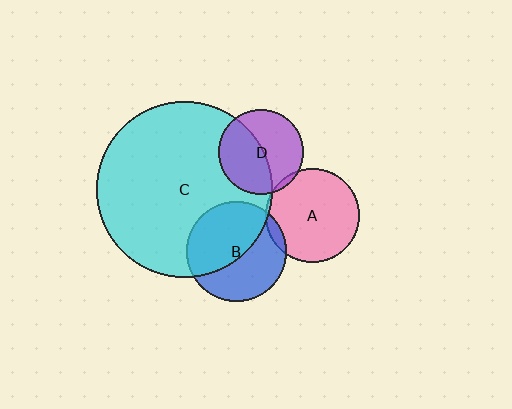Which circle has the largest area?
Circle C (cyan).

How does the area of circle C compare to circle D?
Approximately 4.3 times.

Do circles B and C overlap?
Yes.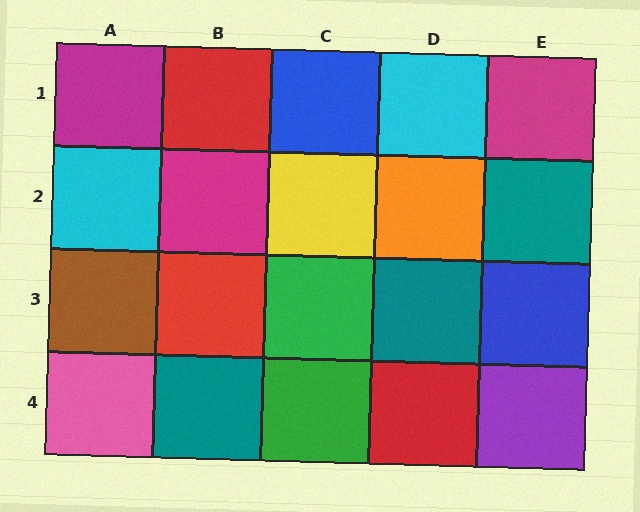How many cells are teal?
3 cells are teal.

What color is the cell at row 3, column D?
Teal.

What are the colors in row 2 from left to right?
Cyan, magenta, yellow, orange, teal.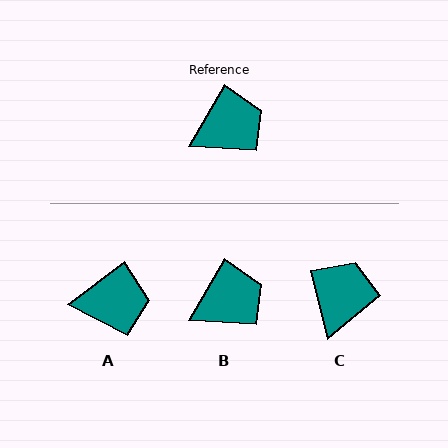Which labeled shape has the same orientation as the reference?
B.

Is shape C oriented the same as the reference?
No, it is off by about 44 degrees.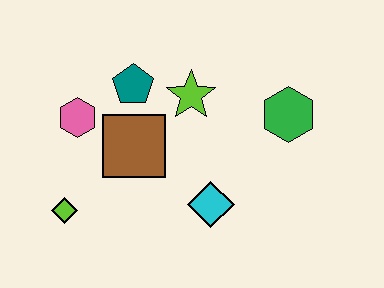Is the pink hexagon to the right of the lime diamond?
Yes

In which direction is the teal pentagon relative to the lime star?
The teal pentagon is to the left of the lime star.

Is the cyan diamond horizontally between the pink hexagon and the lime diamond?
No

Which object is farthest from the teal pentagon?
The green hexagon is farthest from the teal pentagon.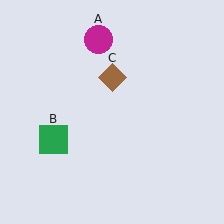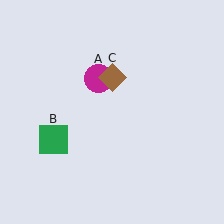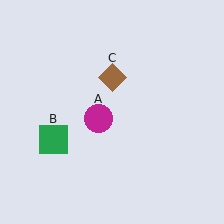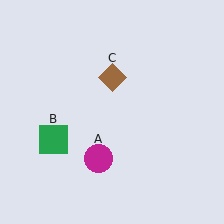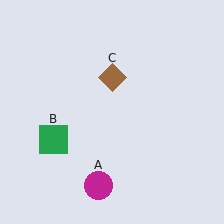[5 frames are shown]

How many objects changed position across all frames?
1 object changed position: magenta circle (object A).